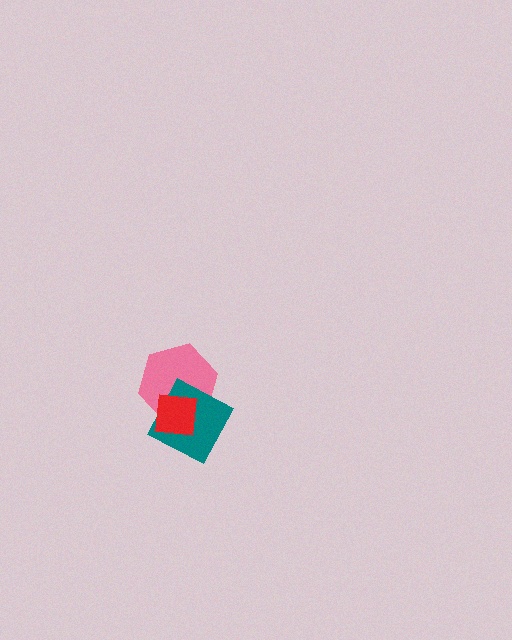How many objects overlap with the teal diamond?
2 objects overlap with the teal diamond.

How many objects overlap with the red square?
2 objects overlap with the red square.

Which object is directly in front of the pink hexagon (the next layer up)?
The teal diamond is directly in front of the pink hexagon.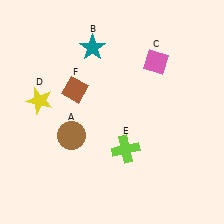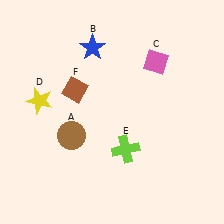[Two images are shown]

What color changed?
The star (B) changed from teal in Image 1 to blue in Image 2.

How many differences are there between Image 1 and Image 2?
There is 1 difference between the two images.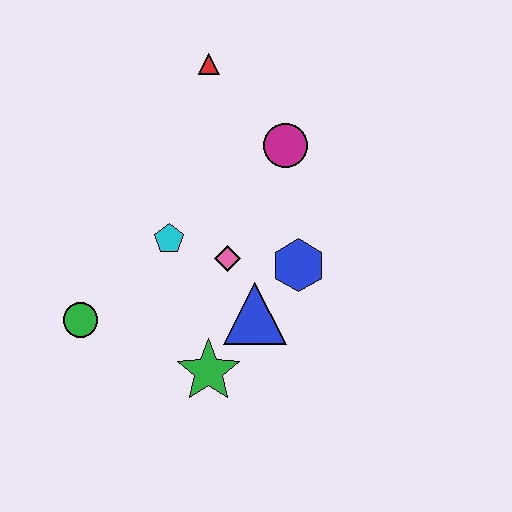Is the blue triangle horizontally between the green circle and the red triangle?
No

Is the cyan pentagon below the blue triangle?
No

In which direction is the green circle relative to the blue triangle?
The green circle is to the left of the blue triangle.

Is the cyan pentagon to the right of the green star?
No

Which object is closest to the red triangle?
The magenta circle is closest to the red triangle.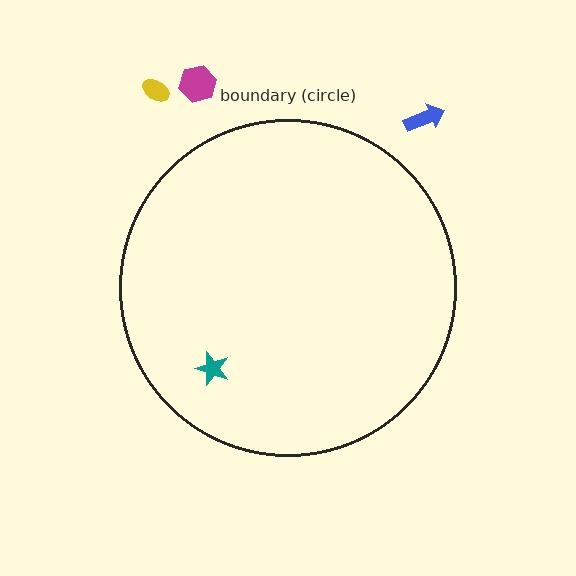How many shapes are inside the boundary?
1 inside, 3 outside.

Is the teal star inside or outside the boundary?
Inside.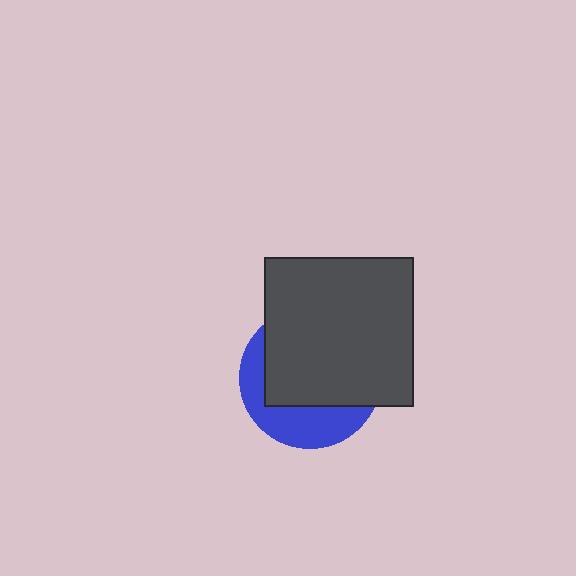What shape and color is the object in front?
The object in front is a dark gray square.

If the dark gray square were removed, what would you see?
You would see the complete blue circle.